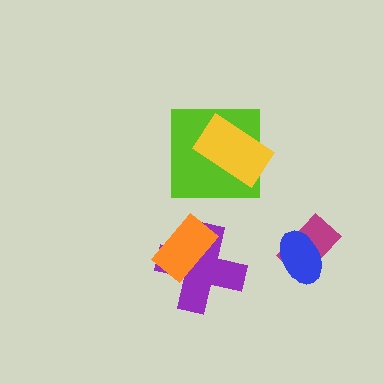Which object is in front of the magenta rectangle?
The blue ellipse is in front of the magenta rectangle.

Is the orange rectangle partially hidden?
No, no other shape covers it.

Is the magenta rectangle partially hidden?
Yes, it is partially covered by another shape.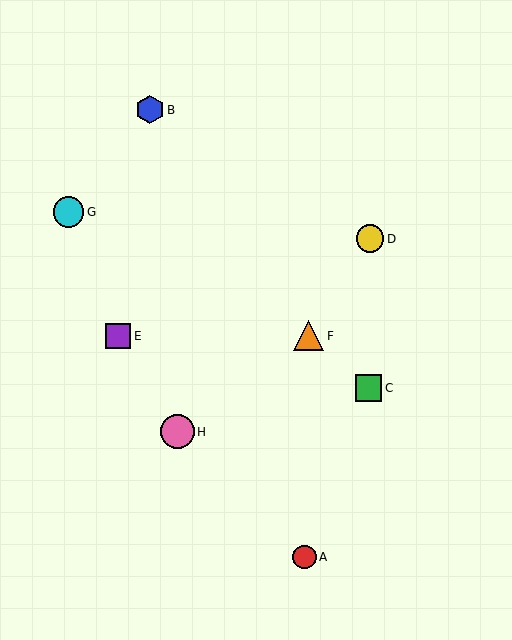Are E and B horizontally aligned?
No, E is at y≈336 and B is at y≈110.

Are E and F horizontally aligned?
Yes, both are at y≈336.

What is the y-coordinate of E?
Object E is at y≈336.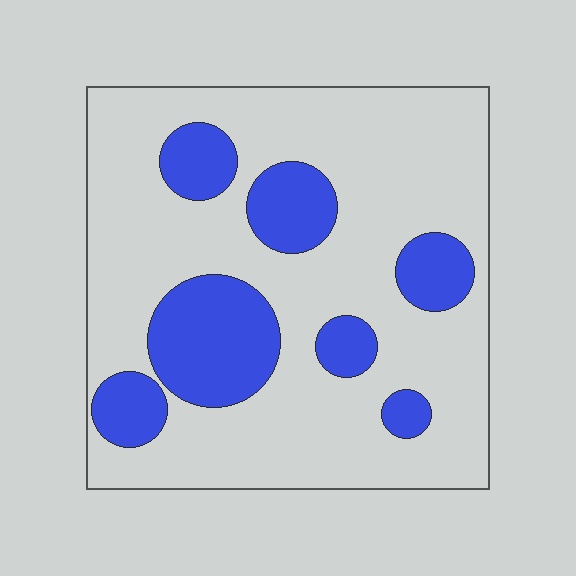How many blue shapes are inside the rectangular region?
7.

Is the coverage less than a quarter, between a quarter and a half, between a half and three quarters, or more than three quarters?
Less than a quarter.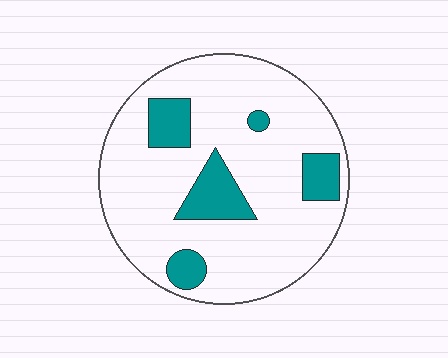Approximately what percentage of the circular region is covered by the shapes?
Approximately 20%.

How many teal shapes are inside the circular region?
5.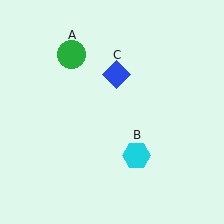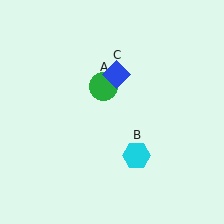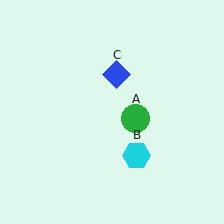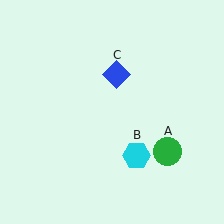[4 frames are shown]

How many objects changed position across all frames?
1 object changed position: green circle (object A).